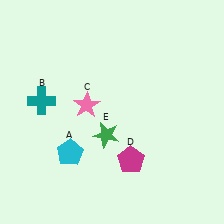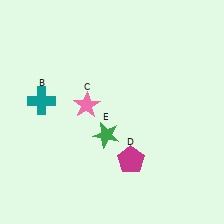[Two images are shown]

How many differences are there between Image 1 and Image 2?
There is 1 difference between the two images.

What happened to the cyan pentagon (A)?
The cyan pentagon (A) was removed in Image 2. It was in the bottom-left area of Image 1.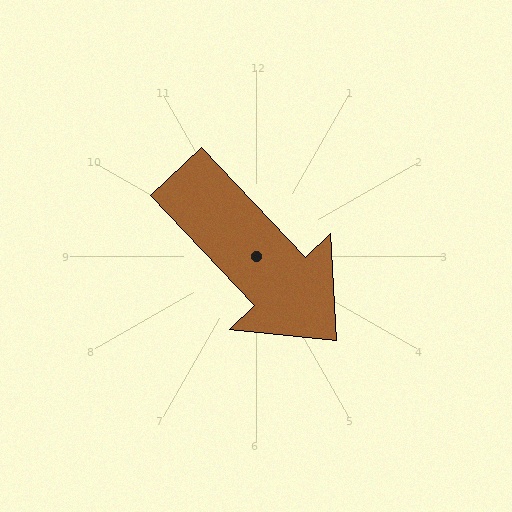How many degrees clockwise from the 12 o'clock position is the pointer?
Approximately 137 degrees.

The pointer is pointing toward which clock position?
Roughly 5 o'clock.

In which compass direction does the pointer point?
Southeast.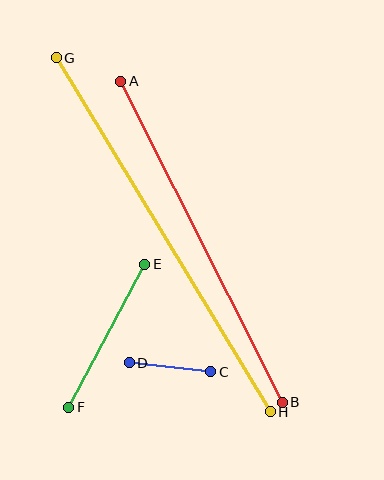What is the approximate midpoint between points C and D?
The midpoint is at approximately (170, 367) pixels.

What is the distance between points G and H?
The distance is approximately 414 pixels.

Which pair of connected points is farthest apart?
Points G and H are farthest apart.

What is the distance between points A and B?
The distance is approximately 359 pixels.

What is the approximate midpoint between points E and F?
The midpoint is at approximately (107, 336) pixels.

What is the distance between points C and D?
The distance is approximately 82 pixels.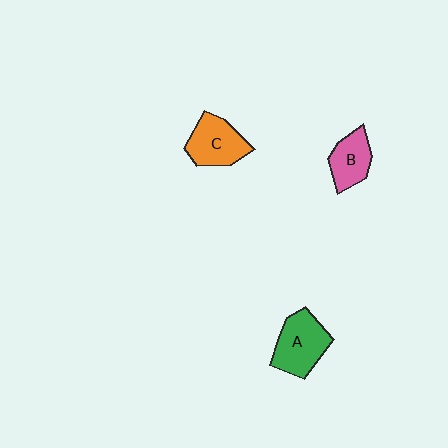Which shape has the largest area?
Shape A (green).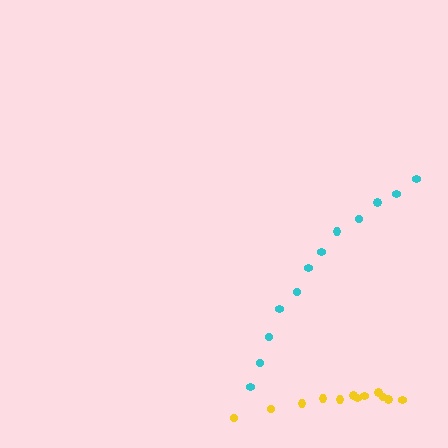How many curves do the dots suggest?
There are 2 distinct paths.